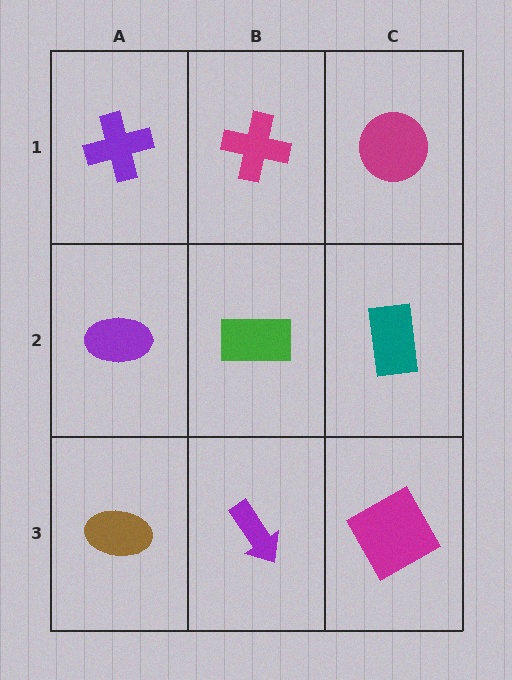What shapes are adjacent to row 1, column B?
A green rectangle (row 2, column B), a purple cross (row 1, column A), a magenta circle (row 1, column C).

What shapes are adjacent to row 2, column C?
A magenta circle (row 1, column C), a magenta square (row 3, column C), a green rectangle (row 2, column B).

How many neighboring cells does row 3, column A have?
2.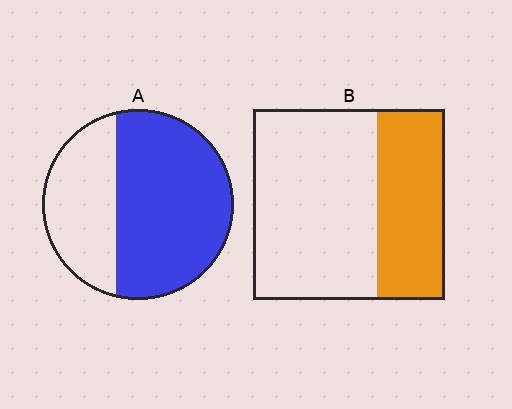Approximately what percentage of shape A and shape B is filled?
A is approximately 65% and B is approximately 35%.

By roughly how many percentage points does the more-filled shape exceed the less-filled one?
By roughly 30 percentage points (A over B).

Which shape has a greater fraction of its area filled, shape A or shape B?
Shape A.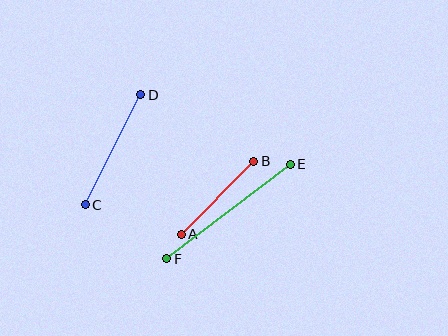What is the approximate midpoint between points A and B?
The midpoint is at approximately (218, 198) pixels.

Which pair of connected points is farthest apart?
Points E and F are farthest apart.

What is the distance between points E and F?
The distance is approximately 155 pixels.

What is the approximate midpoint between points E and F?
The midpoint is at approximately (229, 211) pixels.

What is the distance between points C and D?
The distance is approximately 123 pixels.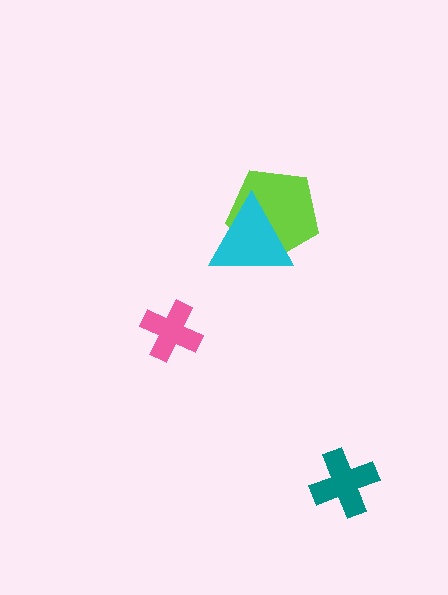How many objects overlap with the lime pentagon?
1 object overlaps with the lime pentagon.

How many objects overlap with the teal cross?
0 objects overlap with the teal cross.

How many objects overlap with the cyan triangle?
1 object overlaps with the cyan triangle.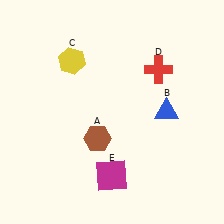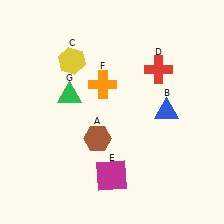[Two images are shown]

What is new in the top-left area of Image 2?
A green triangle (G) was added in the top-left area of Image 2.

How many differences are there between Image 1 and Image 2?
There are 2 differences between the two images.